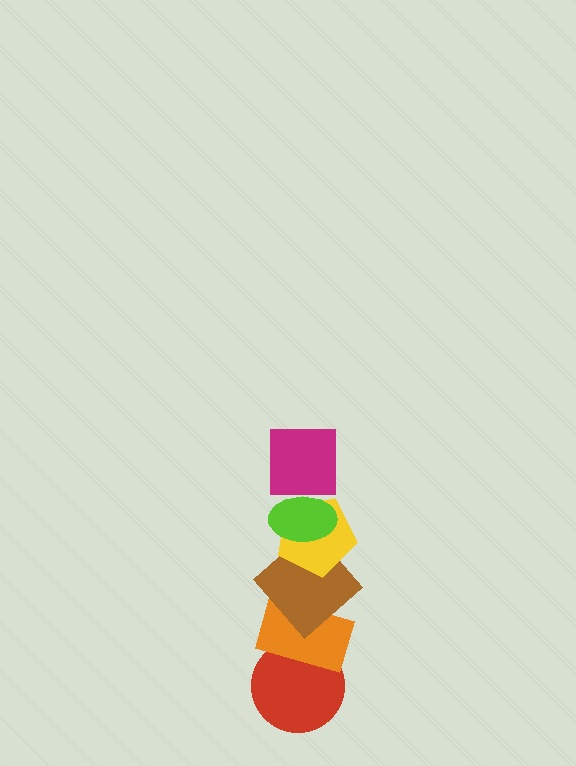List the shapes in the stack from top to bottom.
From top to bottom: the magenta square, the lime ellipse, the yellow pentagon, the brown diamond, the orange rectangle, the red circle.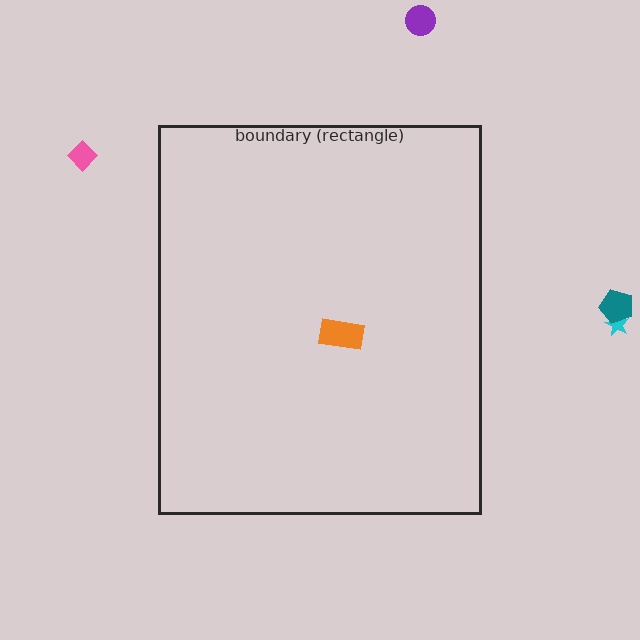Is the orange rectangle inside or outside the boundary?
Inside.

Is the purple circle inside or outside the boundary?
Outside.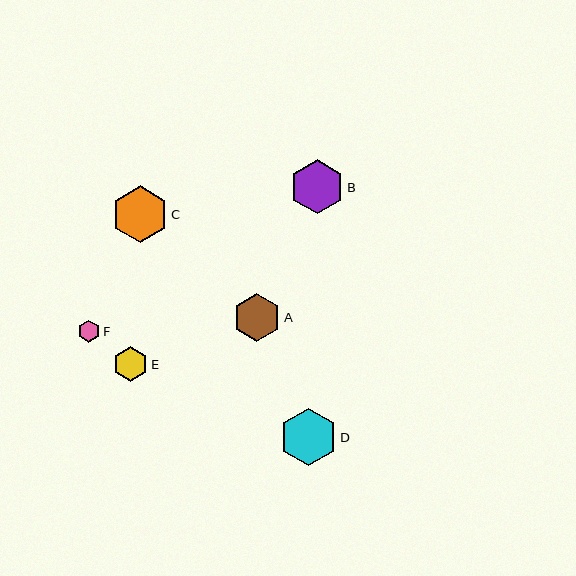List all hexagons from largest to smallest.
From largest to smallest: D, C, B, A, E, F.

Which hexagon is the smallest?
Hexagon F is the smallest with a size of approximately 22 pixels.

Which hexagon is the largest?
Hexagon D is the largest with a size of approximately 57 pixels.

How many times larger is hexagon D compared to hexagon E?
Hexagon D is approximately 1.6 times the size of hexagon E.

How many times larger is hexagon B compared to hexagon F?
Hexagon B is approximately 2.4 times the size of hexagon F.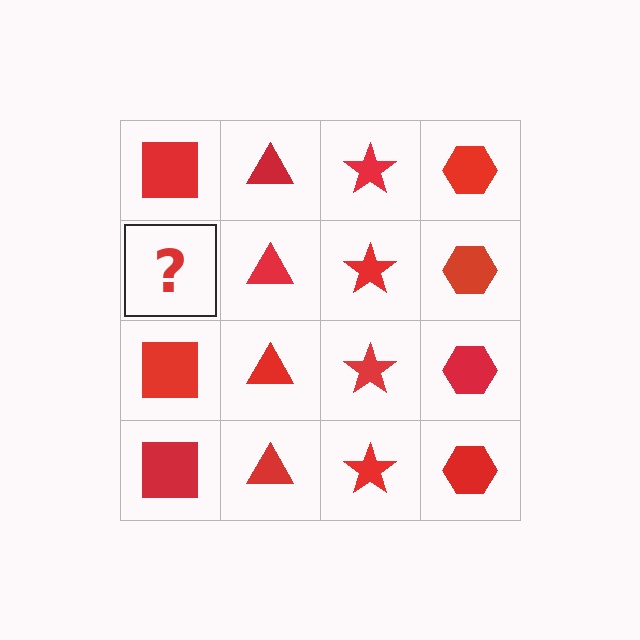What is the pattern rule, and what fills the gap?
The rule is that each column has a consistent shape. The gap should be filled with a red square.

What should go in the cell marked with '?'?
The missing cell should contain a red square.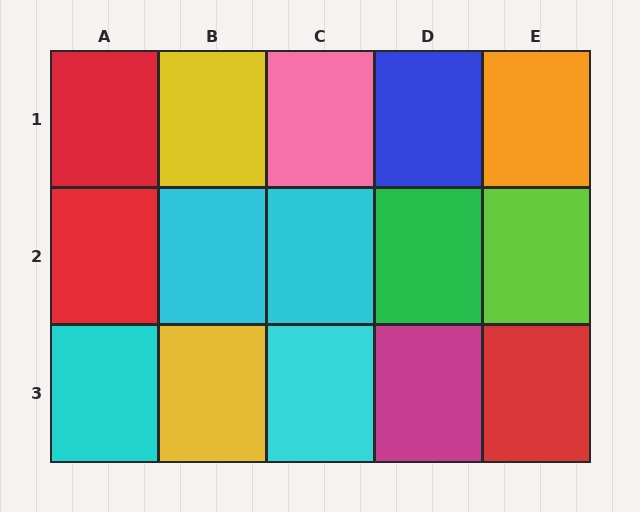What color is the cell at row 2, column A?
Red.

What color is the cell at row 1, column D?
Blue.